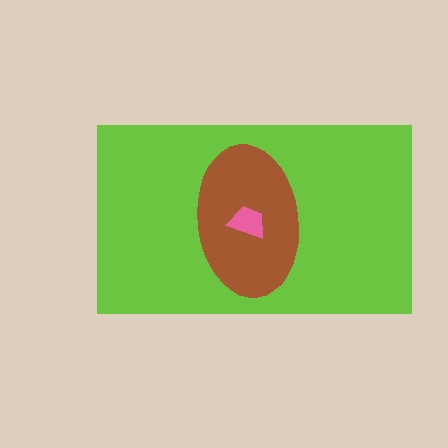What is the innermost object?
The pink trapezoid.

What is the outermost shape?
The lime rectangle.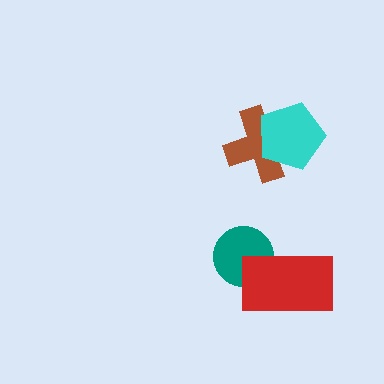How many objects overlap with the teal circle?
1 object overlaps with the teal circle.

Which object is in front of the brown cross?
The cyan pentagon is in front of the brown cross.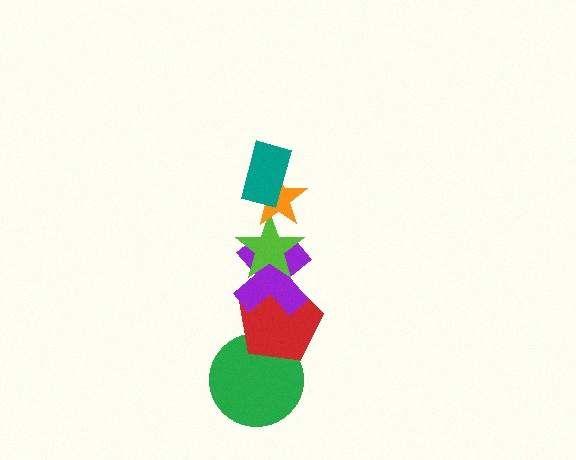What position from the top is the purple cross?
The purple cross is 4th from the top.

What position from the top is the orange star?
The orange star is 2nd from the top.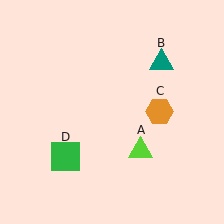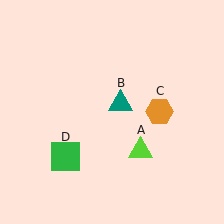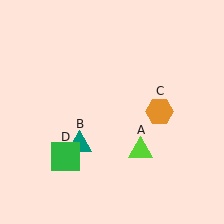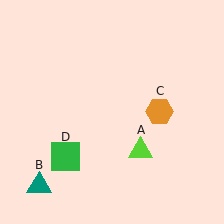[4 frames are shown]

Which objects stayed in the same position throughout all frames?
Lime triangle (object A) and orange hexagon (object C) and green square (object D) remained stationary.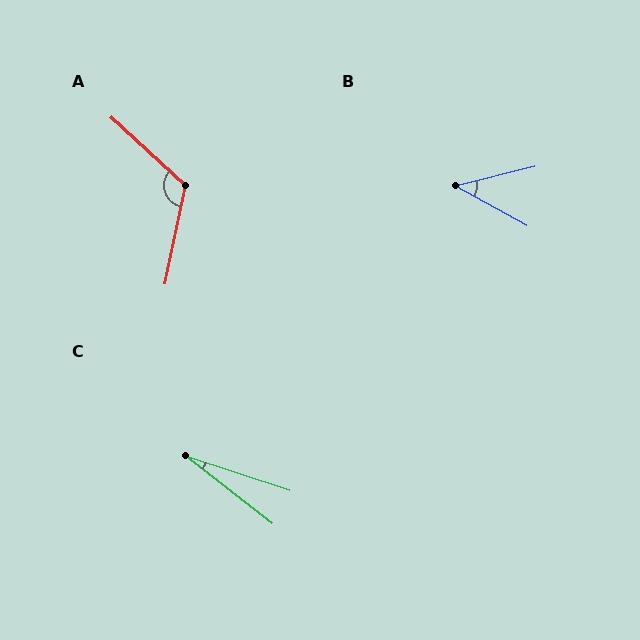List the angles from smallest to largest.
C (19°), B (43°), A (121°).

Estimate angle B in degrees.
Approximately 43 degrees.